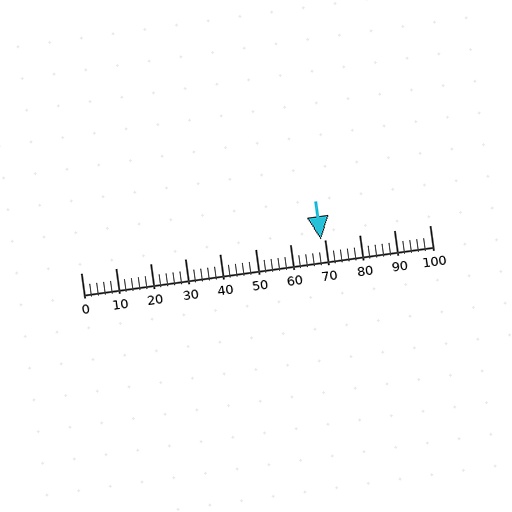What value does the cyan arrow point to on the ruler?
The cyan arrow points to approximately 69.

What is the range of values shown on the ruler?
The ruler shows values from 0 to 100.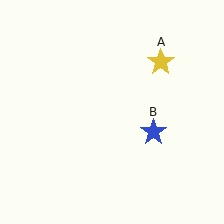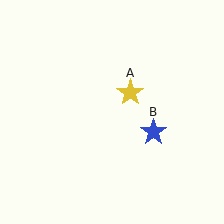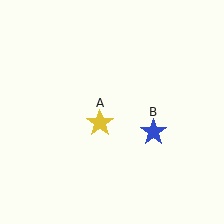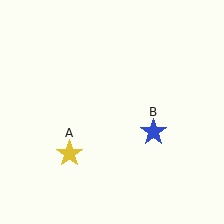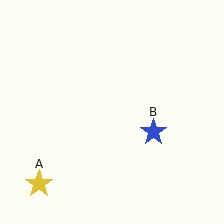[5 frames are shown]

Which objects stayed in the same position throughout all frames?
Blue star (object B) remained stationary.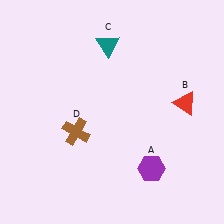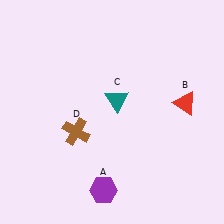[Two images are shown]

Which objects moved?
The objects that moved are: the purple hexagon (A), the teal triangle (C).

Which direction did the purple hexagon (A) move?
The purple hexagon (A) moved left.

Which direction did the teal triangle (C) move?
The teal triangle (C) moved down.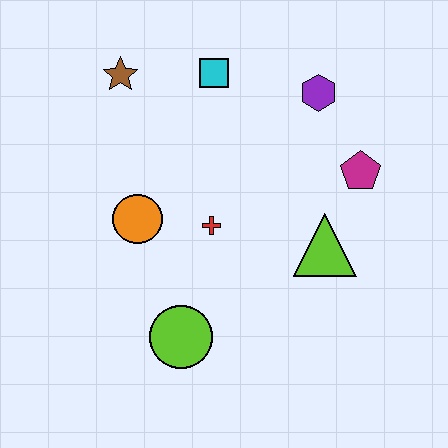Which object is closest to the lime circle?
The red cross is closest to the lime circle.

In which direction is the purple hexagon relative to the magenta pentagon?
The purple hexagon is above the magenta pentagon.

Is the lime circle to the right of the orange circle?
Yes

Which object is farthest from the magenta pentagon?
The brown star is farthest from the magenta pentagon.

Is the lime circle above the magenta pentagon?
No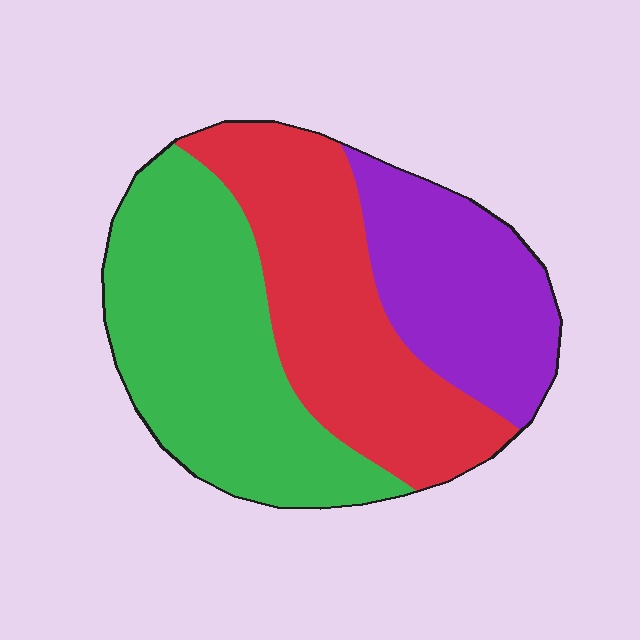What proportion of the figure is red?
Red takes up about one third (1/3) of the figure.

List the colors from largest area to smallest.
From largest to smallest: green, red, purple.